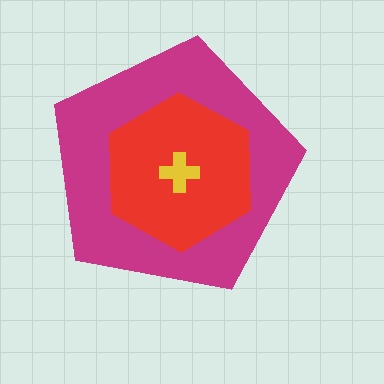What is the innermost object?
The yellow cross.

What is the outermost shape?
The magenta pentagon.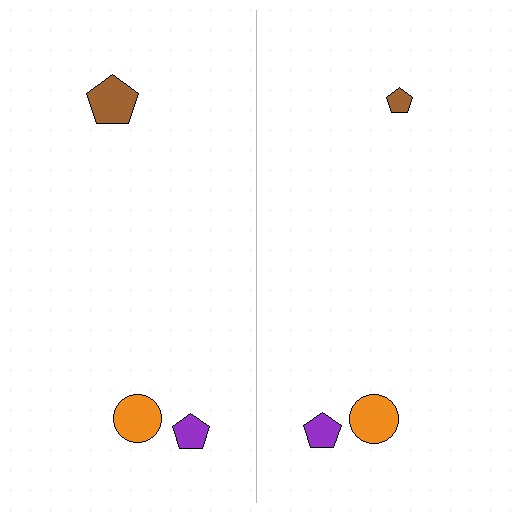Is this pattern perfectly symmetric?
No, the pattern is not perfectly symmetric. The brown pentagon on the right side has a different size than its mirror counterpart.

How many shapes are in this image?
There are 6 shapes in this image.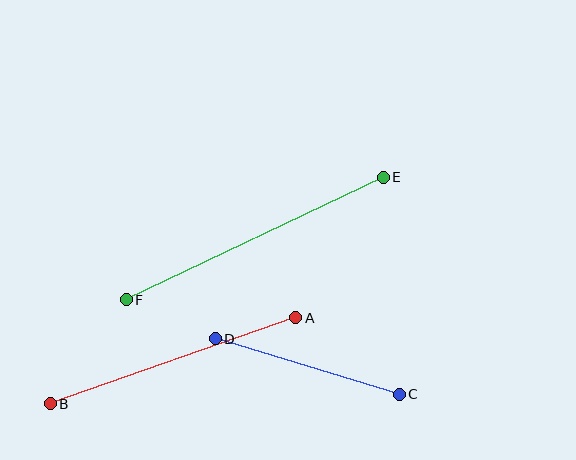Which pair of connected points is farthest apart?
Points E and F are farthest apart.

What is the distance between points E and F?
The distance is approximately 285 pixels.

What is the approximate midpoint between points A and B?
The midpoint is at approximately (173, 361) pixels.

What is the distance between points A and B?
The distance is approximately 260 pixels.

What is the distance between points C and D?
The distance is approximately 192 pixels.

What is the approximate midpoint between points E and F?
The midpoint is at approximately (255, 239) pixels.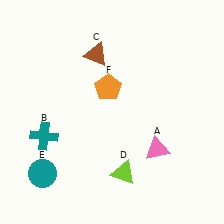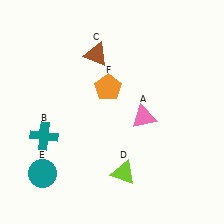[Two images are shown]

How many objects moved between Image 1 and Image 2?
1 object moved between the two images.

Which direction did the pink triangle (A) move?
The pink triangle (A) moved up.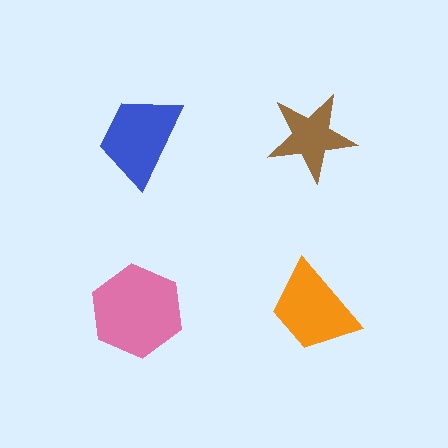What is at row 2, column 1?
A pink hexagon.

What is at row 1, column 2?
A brown star.